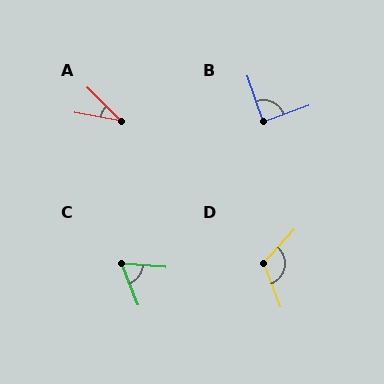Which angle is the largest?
D, at approximately 117 degrees.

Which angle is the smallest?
A, at approximately 34 degrees.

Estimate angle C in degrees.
Approximately 64 degrees.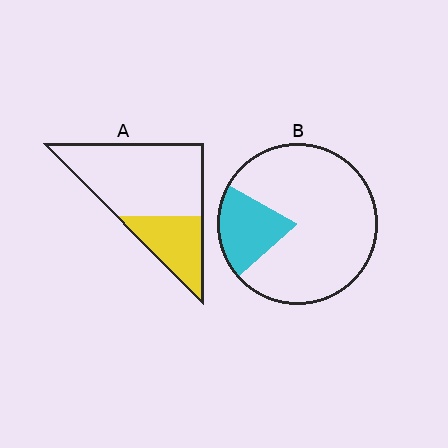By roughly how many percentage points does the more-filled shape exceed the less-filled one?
By roughly 10 percentage points (A over B).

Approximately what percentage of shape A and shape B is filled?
A is approximately 30% and B is approximately 20%.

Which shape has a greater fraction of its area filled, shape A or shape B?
Shape A.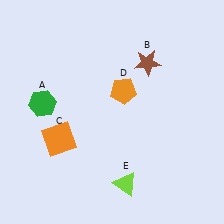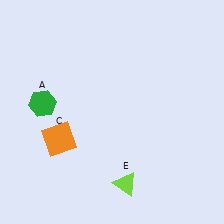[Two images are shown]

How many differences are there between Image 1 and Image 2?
There are 2 differences between the two images.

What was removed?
The brown star (B), the orange pentagon (D) were removed in Image 2.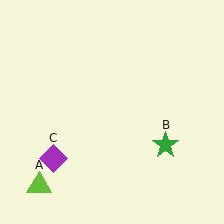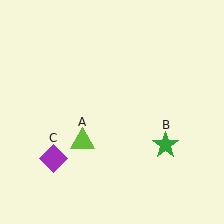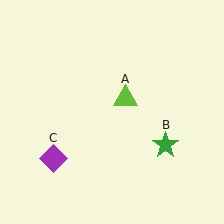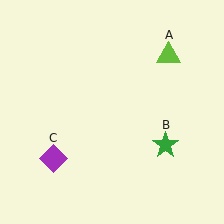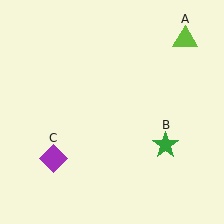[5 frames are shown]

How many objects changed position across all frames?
1 object changed position: lime triangle (object A).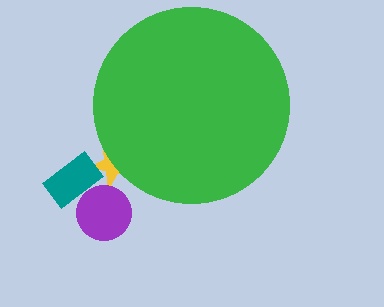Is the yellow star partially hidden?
Yes, the yellow star is partially hidden behind the green circle.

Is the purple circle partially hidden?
No, the purple circle is fully visible.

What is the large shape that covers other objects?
A green circle.